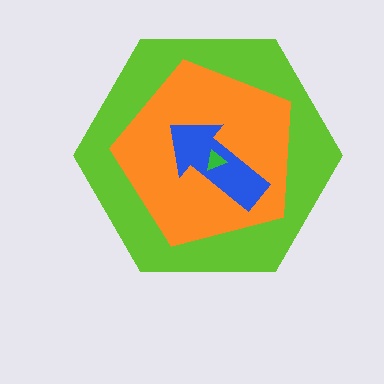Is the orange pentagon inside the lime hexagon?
Yes.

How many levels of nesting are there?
4.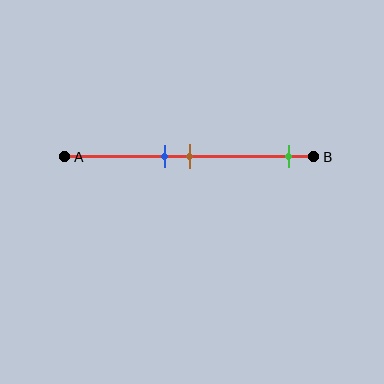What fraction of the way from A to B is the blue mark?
The blue mark is approximately 40% (0.4) of the way from A to B.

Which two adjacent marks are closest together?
The blue and brown marks are the closest adjacent pair.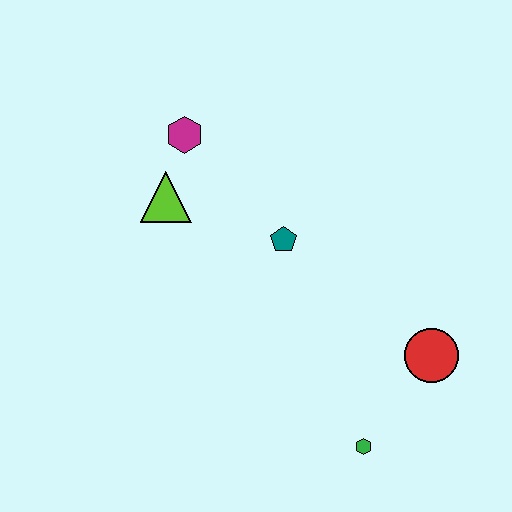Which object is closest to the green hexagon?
The red circle is closest to the green hexagon.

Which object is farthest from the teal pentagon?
The green hexagon is farthest from the teal pentagon.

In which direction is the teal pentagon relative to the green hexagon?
The teal pentagon is above the green hexagon.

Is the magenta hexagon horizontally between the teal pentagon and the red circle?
No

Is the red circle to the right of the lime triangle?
Yes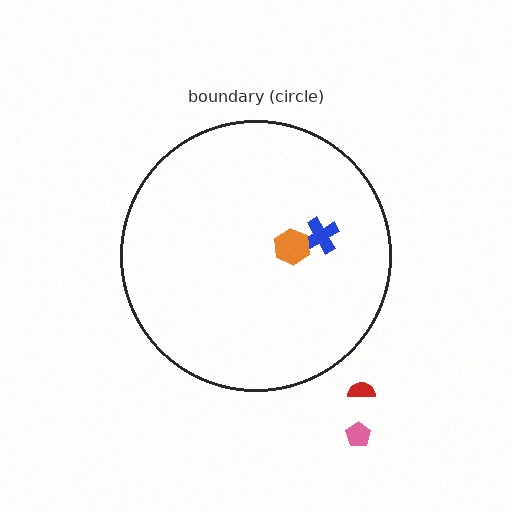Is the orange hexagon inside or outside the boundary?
Inside.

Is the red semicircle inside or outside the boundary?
Outside.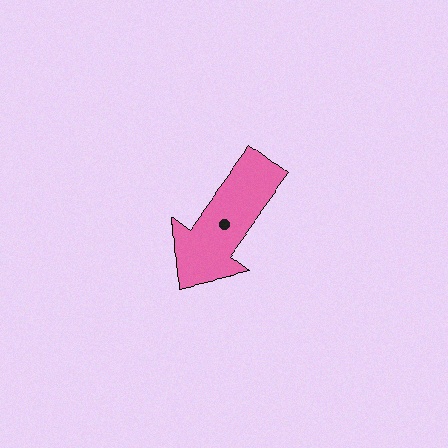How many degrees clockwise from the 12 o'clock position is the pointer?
Approximately 217 degrees.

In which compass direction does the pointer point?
Southwest.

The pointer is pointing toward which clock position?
Roughly 7 o'clock.